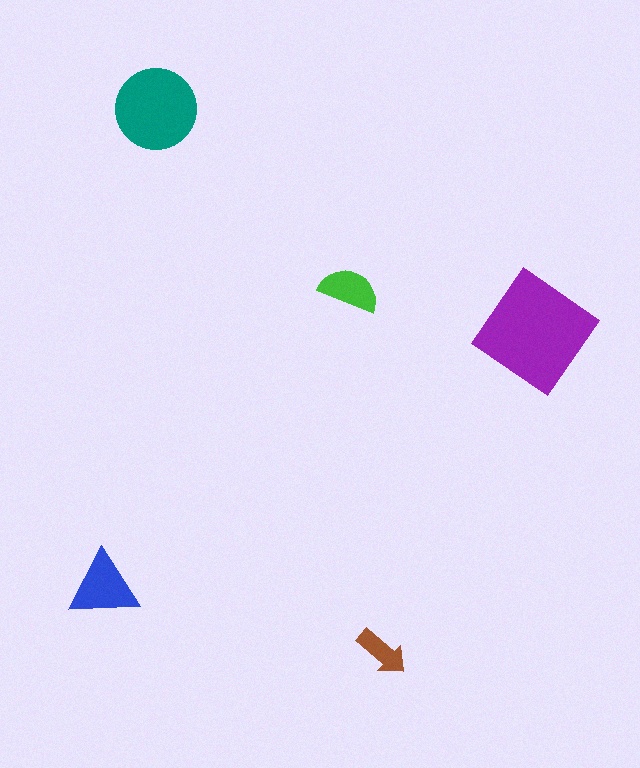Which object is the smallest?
The brown arrow.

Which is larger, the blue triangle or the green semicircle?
The blue triangle.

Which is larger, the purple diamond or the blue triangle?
The purple diamond.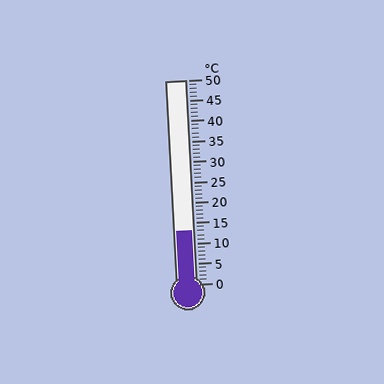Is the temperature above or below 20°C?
The temperature is below 20°C.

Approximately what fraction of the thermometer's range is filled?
The thermometer is filled to approximately 25% of its range.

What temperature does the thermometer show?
The thermometer shows approximately 13°C.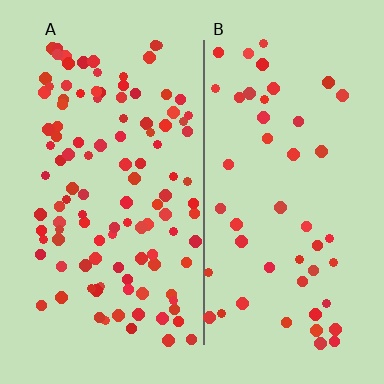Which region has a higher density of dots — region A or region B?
A (the left).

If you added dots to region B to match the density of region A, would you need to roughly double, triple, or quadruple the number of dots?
Approximately double.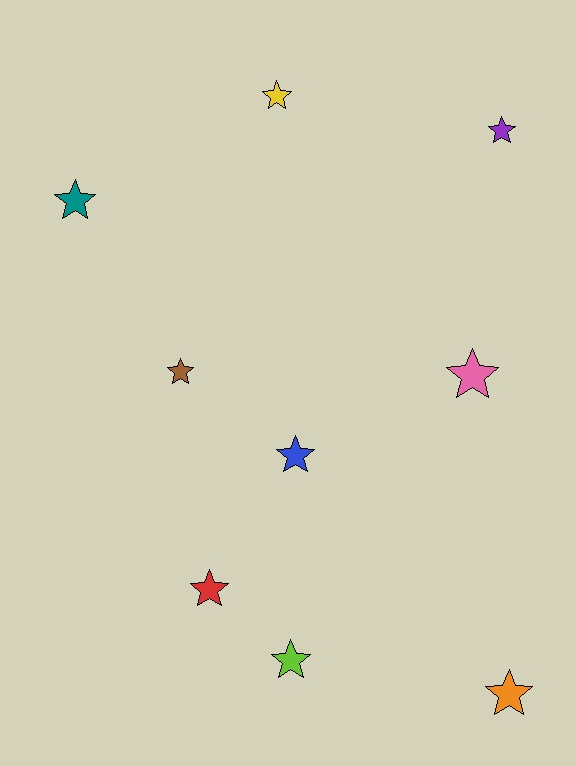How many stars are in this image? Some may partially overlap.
There are 9 stars.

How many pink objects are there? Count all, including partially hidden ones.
There is 1 pink object.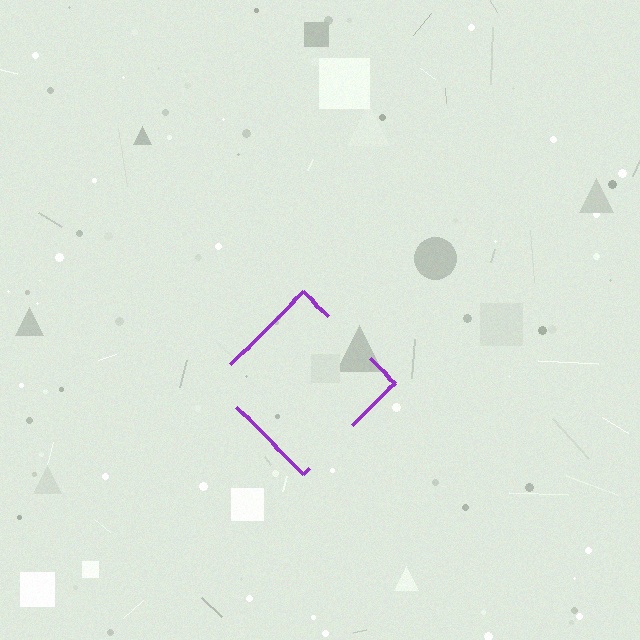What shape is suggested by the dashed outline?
The dashed outline suggests a diamond.